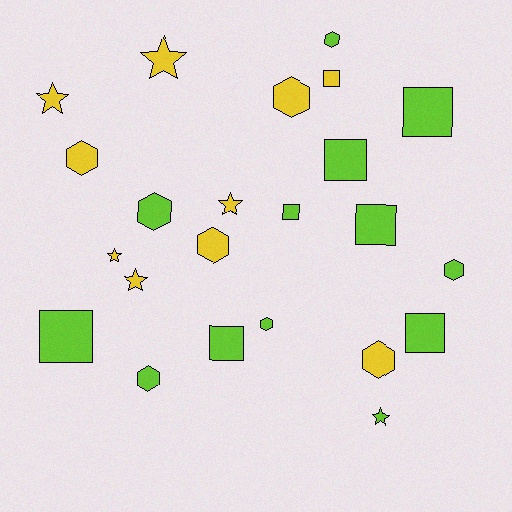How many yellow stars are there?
There are 5 yellow stars.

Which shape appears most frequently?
Hexagon, with 9 objects.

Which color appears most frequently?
Lime, with 13 objects.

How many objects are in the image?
There are 23 objects.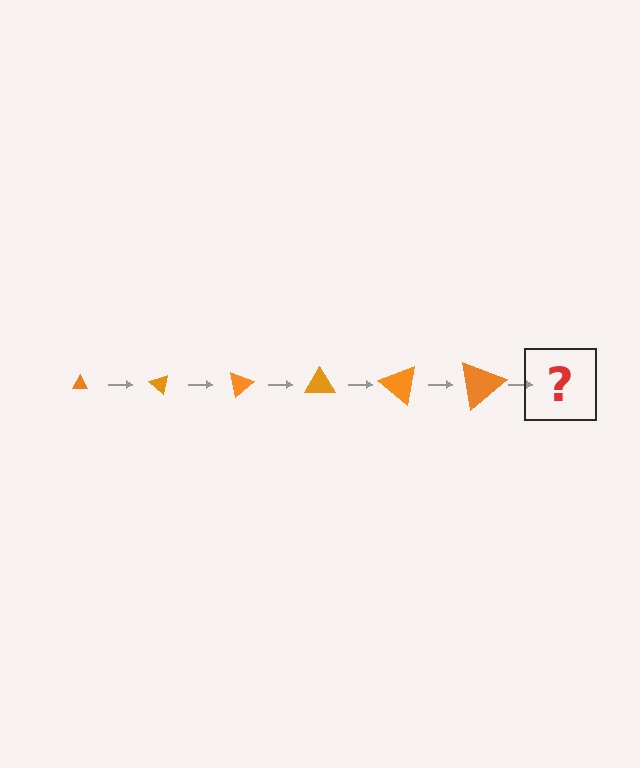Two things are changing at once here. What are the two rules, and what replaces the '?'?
The two rules are that the triangle grows larger each step and it rotates 40 degrees each step. The '?' should be a triangle, larger than the previous one and rotated 240 degrees from the start.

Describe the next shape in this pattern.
It should be a triangle, larger than the previous one and rotated 240 degrees from the start.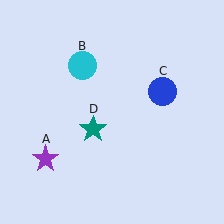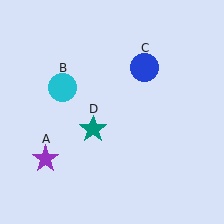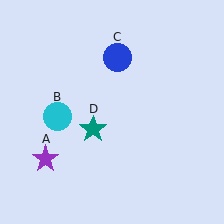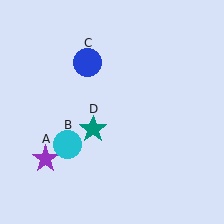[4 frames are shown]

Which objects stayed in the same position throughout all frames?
Purple star (object A) and teal star (object D) remained stationary.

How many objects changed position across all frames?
2 objects changed position: cyan circle (object B), blue circle (object C).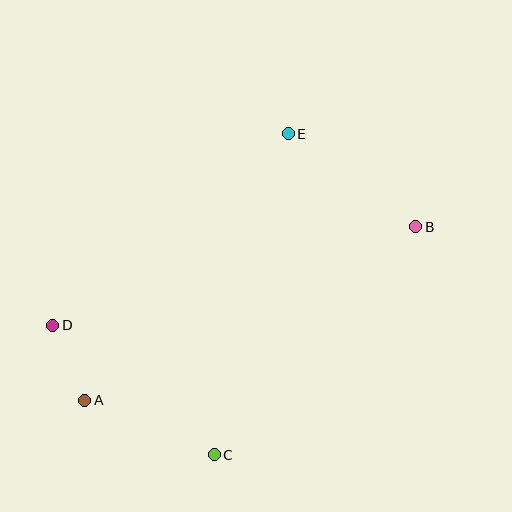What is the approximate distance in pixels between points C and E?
The distance between C and E is approximately 329 pixels.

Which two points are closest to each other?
Points A and D are closest to each other.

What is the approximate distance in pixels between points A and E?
The distance between A and E is approximately 335 pixels.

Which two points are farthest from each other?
Points B and D are farthest from each other.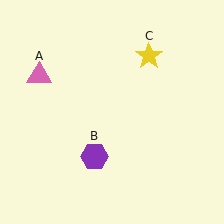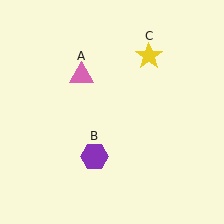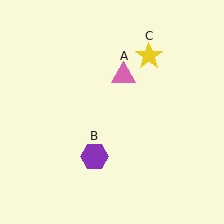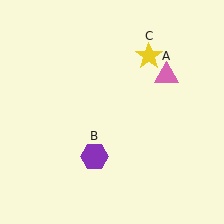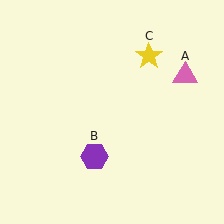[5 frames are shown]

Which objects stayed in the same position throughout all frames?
Purple hexagon (object B) and yellow star (object C) remained stationary.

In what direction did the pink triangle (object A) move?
The pink triangle (object A) moved right.